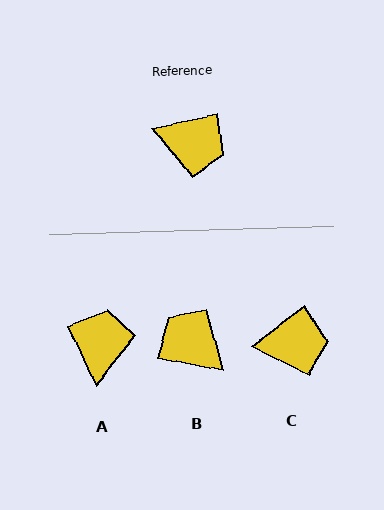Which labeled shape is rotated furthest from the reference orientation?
B, about 157 degrees away.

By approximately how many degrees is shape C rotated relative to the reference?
Approximately 25 degrees counter-clockwise.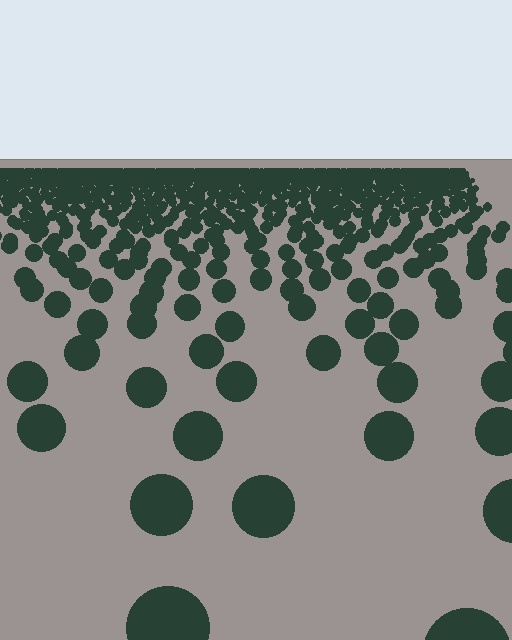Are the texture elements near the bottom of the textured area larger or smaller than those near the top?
Larger. Near the bottom, elements are closer to the viewer and appear at a bigger on-screen size.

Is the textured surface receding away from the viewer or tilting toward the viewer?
The surface is receding away from the viewer. Texture elements get smaller and denser toward the top.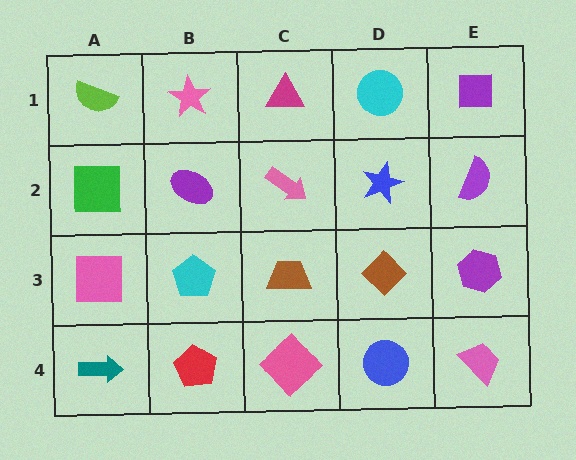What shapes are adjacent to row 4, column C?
A brown trapezoid (row 3, column C), a red pentagon (row 4, column B), a blue circle (row 4, column D).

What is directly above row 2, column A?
A lime semicircle.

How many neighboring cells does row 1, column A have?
2.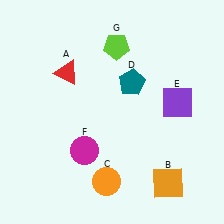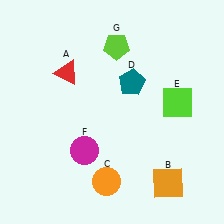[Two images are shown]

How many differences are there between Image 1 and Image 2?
There is 1 difference between the two images.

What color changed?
The square (E) changed from purple in Image 1 to lime in Image 2.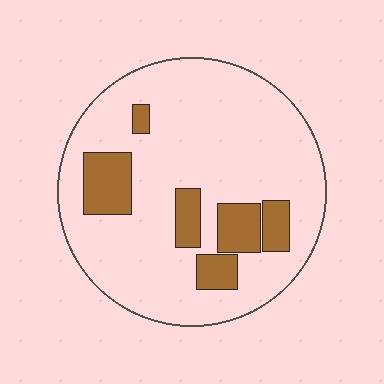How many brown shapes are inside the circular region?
6.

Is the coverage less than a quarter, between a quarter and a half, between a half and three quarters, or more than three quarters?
Less than a quarter.